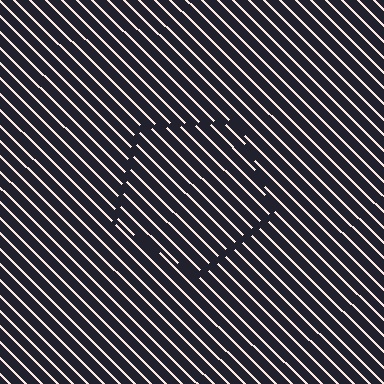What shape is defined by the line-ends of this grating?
An illusory pentagon. The interior of the shape contains the same grating, shifted by half a period — the contour is defined by the phase discontinuity where line-ends from the inner and outer gratings abut.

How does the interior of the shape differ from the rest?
The interior of the shape contains the same grating, shifted by half a period — the contour is defined by the phase discontinuity where line-ends from the inner and outer gratings abut.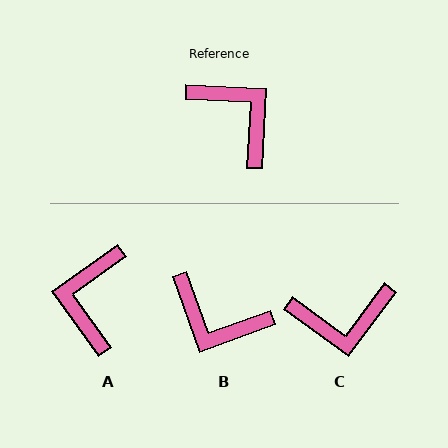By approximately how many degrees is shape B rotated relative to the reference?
Approximately 157 degrees clockwise.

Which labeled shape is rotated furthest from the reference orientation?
B, about 157 degrees away.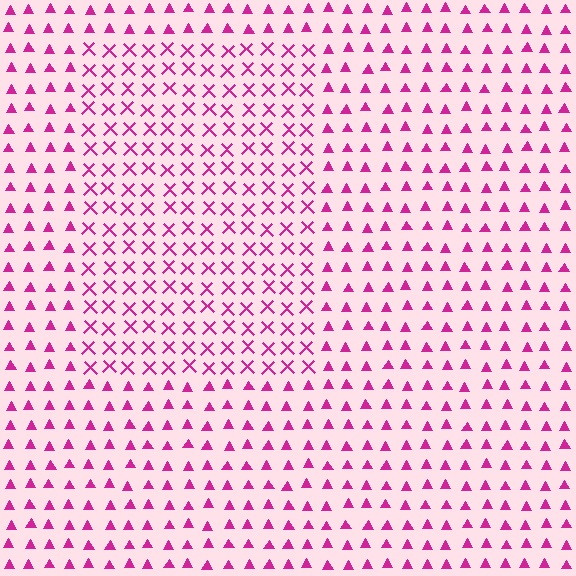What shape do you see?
I see a rectangle.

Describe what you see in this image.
The image is filled with small magenta elements arranged in a uniform grid. A rectangle-shaped region contains X marks, while the surrounding area contains triangles. The boundary is defined purely by the change in element shape.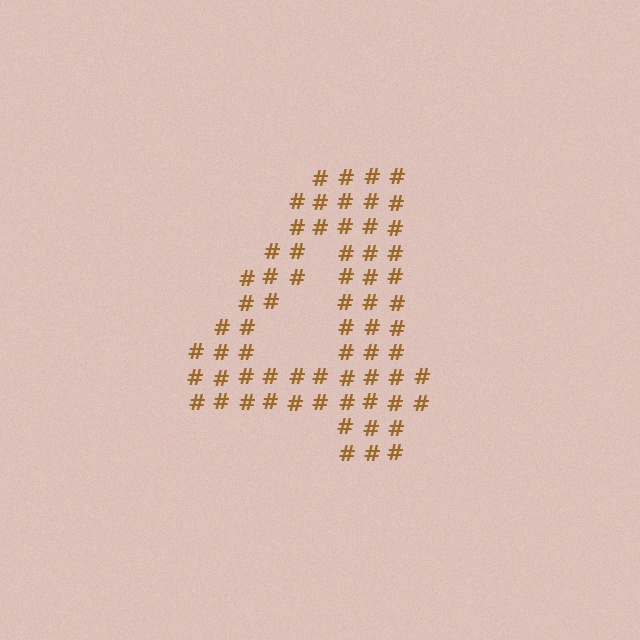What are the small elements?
The small elements are hash symbols.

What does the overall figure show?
The overall figure shows the digit 4.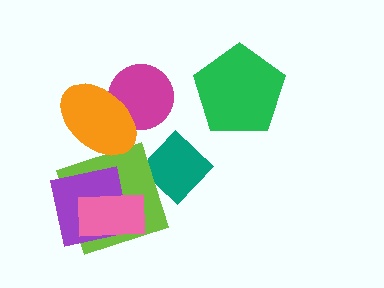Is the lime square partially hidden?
Yes, it is partially covered by another shape.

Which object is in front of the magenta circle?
The orange ellipse is in front of the magenta circle.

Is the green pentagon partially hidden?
No, no other shape covers it.